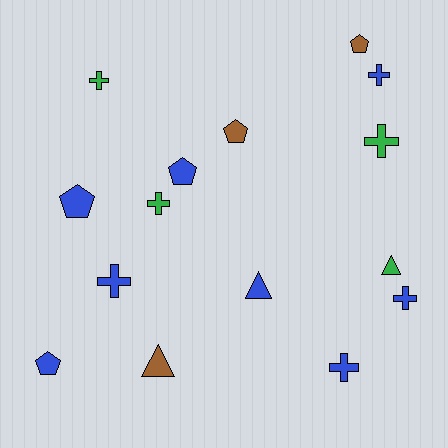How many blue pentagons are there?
There are 3 blue pentagons.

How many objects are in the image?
There are 15 objects.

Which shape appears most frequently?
Cross, with 7 objects.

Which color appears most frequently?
Blue, with 8 objects.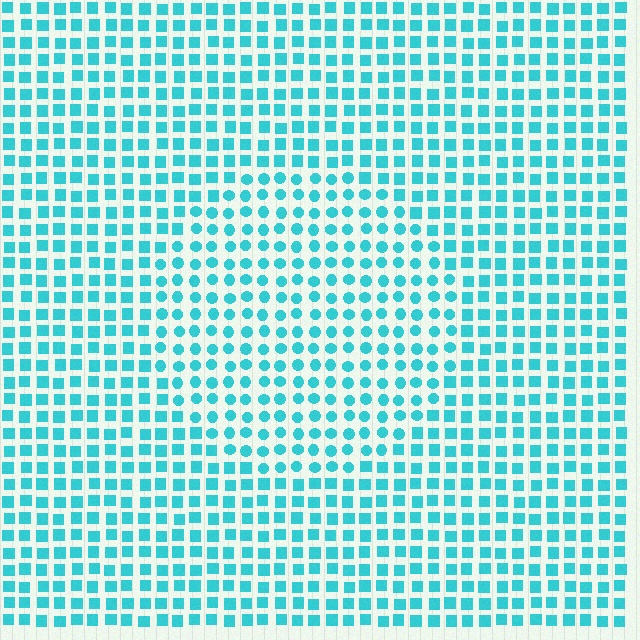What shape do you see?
I see a circle.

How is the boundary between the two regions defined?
The boundary is defined by a change in element shape: circles inside vs. squares outside. All elements share the same color and spacing.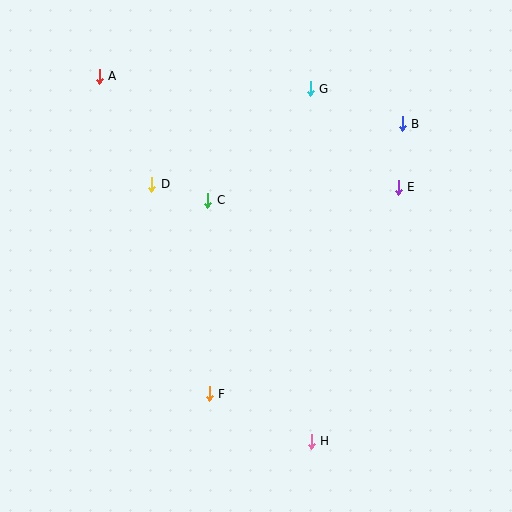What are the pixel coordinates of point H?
Point H is at (311, 441).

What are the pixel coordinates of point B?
Point B is at (402, 124).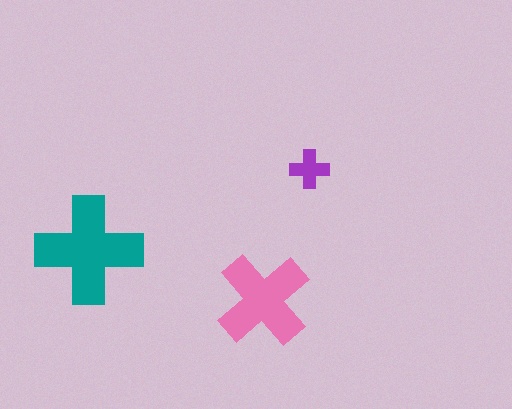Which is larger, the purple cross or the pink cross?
The pink one.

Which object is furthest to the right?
The purple cross is rightmost.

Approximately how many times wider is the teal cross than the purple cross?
About 3 times wider.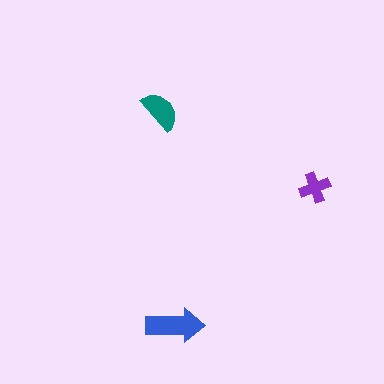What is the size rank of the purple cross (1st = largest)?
3rd.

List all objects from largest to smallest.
The blue arrow, the teal semicircle, the purple cross.